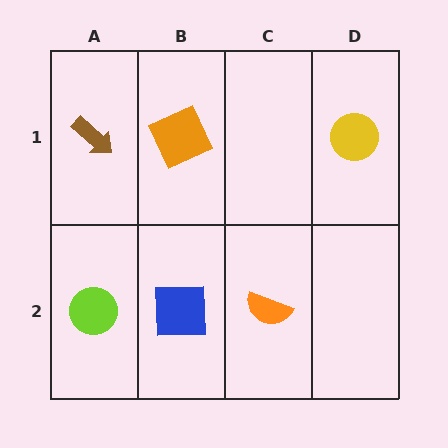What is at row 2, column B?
A blue square.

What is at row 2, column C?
An orange semicircle.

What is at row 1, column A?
A brown arrow.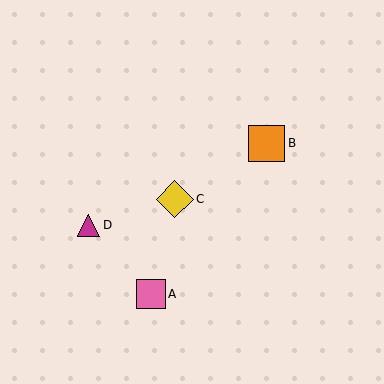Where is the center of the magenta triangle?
The center of the magenta triangle is at (88, 225).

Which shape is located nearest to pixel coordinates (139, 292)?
The pink square (labeled A) at (151, 294) is nearest to that location.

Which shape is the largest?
The yellow diamond (labeled C) is the largest.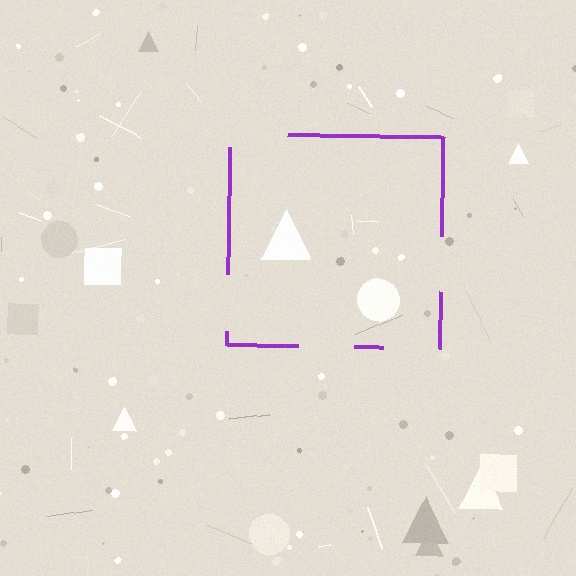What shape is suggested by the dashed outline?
The dashed outline suggests a square.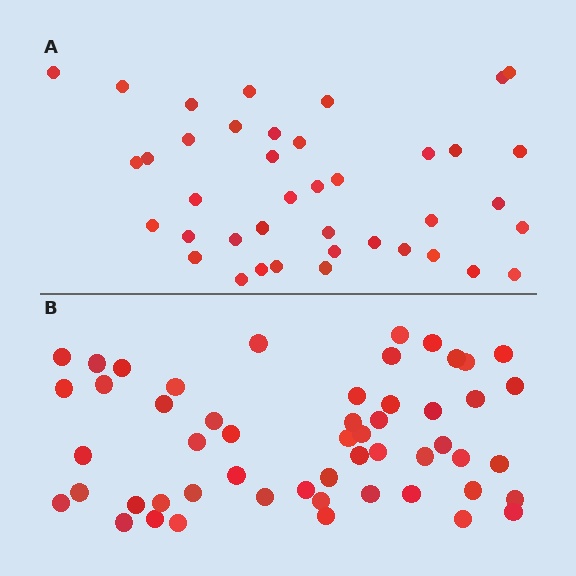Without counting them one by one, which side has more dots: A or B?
Region B (the bottom region) has more dots.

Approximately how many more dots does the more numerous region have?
Region B has approximately 15 more dots than region A.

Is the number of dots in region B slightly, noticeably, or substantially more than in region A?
Region B has noticeably more, but not dramatically so. The ratio is roughly 1.3 to 1.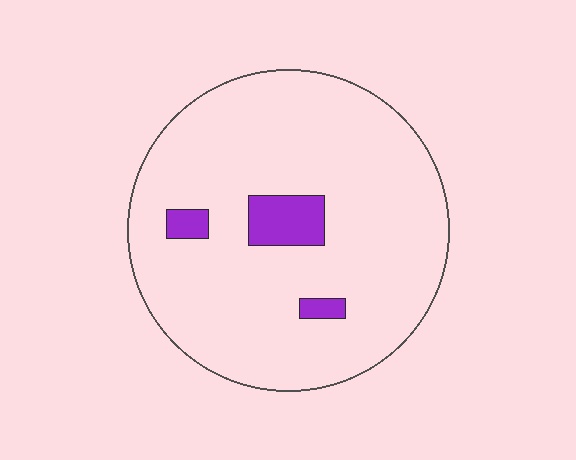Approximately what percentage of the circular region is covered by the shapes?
Approximately 10%.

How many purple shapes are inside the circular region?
3.